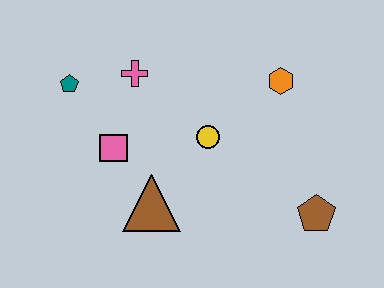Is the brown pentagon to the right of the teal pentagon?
Yes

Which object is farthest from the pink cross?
The brown pentagon is farthest from the pink cross.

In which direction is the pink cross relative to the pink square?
The pink cross is above the pink square.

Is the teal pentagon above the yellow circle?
Yes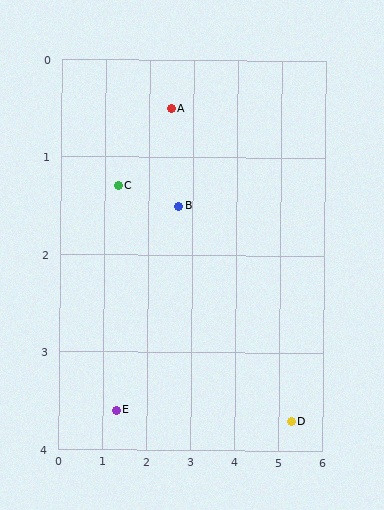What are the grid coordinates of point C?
Point C is at approximately (1.3, 1.3).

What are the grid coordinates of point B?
Point B is at approximately (2.7, 1.5).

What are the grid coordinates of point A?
Point A is at approximately (2.5, 0.5).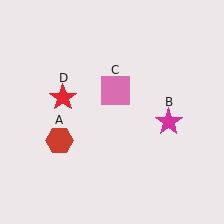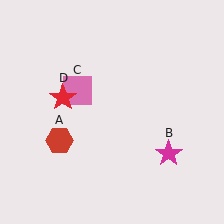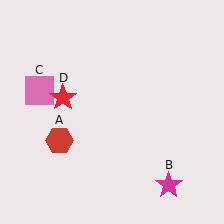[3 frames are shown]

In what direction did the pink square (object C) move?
The pink square (object C) moved left.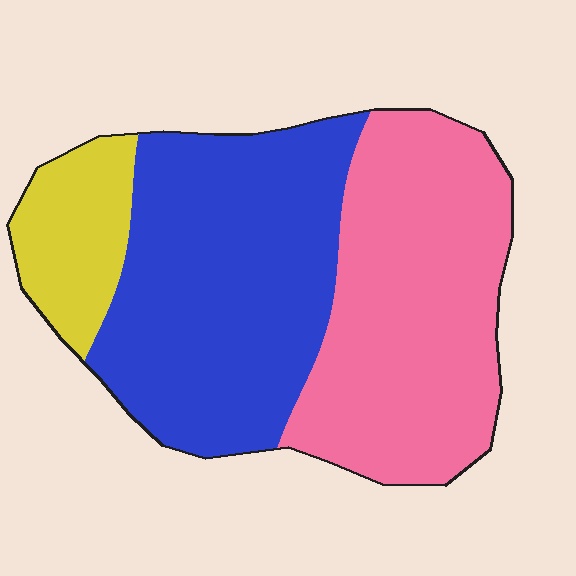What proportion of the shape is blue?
Blue covers 45% of the shape.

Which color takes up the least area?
Yellow, at roughly 15%.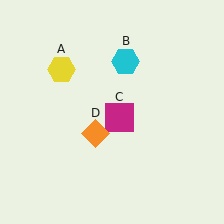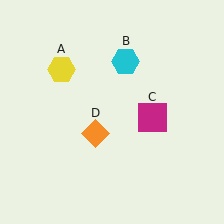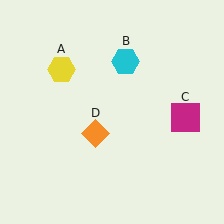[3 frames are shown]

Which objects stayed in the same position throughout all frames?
Yellow hexagon (object A) and cyan hexagon (object B) and orange diamond (object D) remained stationary.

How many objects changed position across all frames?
1 object changed position: magenta square (object C).